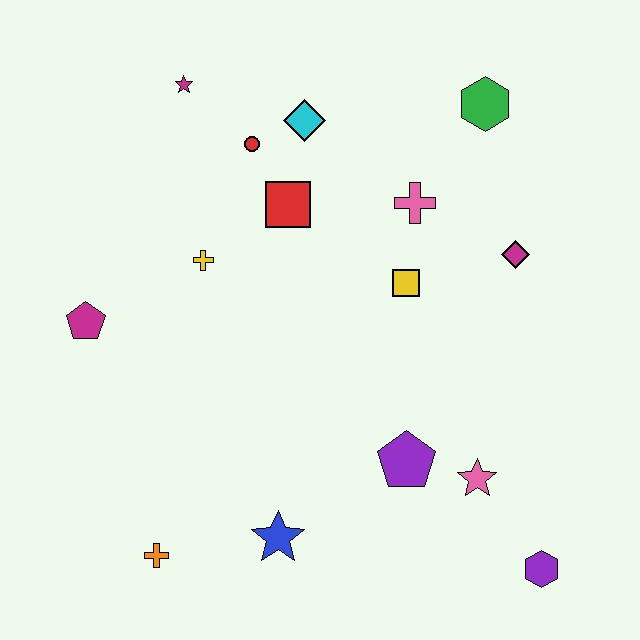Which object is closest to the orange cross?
The blue star is closest to the orange cross.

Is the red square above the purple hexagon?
Yes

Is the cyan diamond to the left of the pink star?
Yes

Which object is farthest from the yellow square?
The orange cross is farthest from the yellow square.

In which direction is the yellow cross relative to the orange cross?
The yellow cross is above the orange cross.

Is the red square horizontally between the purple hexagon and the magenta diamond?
No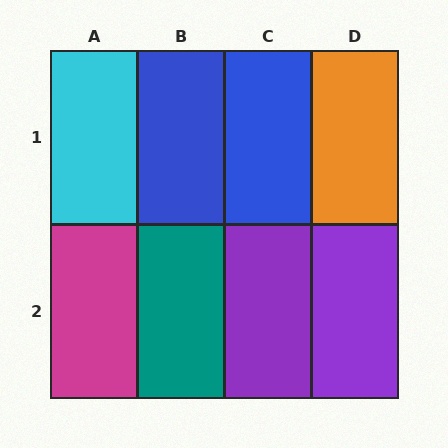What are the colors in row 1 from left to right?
Cyan, blue, blue, orange.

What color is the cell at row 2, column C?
Purple.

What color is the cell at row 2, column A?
Magenta.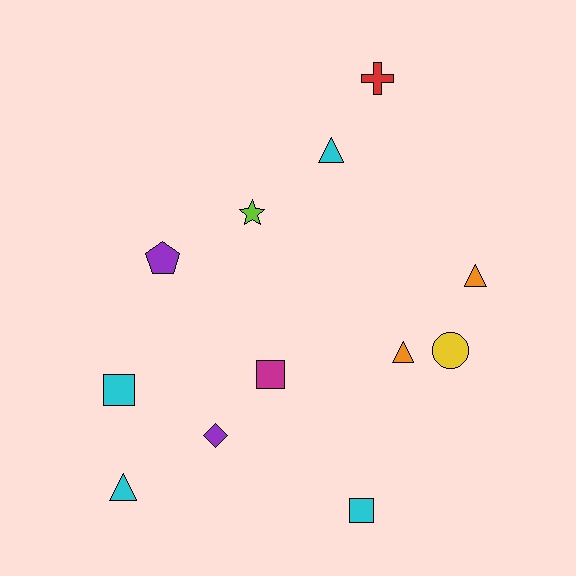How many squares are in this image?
There are 3 squares.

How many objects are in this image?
There are 12 objects.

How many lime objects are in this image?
There is 1 lime object.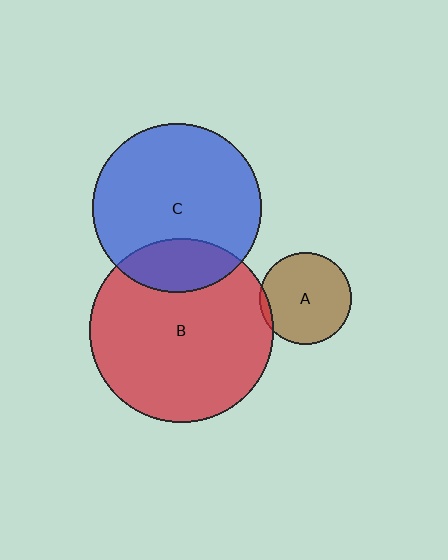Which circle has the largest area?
Circle B (red).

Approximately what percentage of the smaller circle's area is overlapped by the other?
Approximately 5%.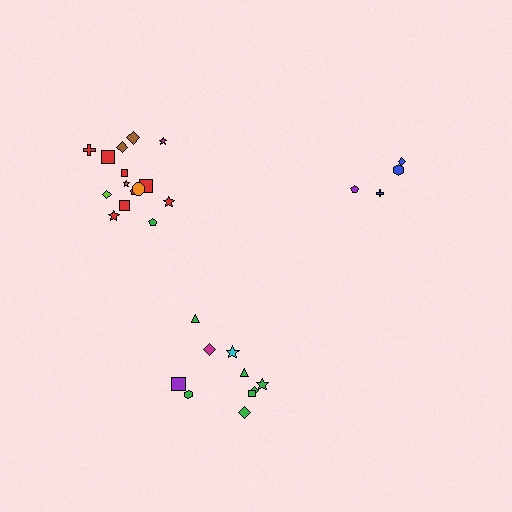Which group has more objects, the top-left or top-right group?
The top-left group.